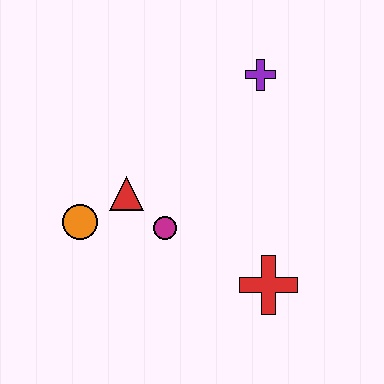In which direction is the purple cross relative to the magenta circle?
The purple cross is above the magenta circle.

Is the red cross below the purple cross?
Yes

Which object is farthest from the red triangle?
The purple cross is farthest from the red triangle.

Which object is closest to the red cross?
The magenta circle is closest to the red cross.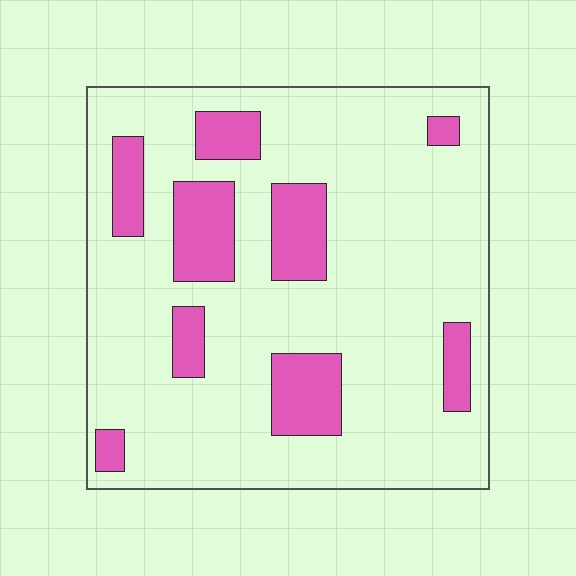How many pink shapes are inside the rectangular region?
9.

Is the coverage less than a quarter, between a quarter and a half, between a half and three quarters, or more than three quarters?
Less than a quarter.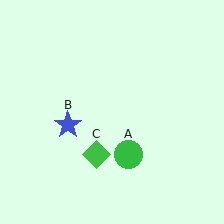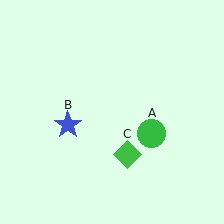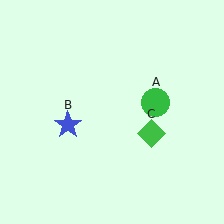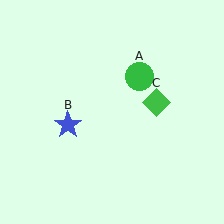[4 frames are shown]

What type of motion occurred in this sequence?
The green circle (object A), green diamond (object C) rotated counterclockwise around the center of the scene.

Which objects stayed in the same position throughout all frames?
Blue star (object B) remained stationary.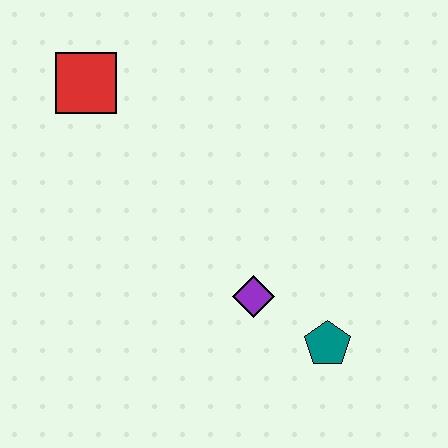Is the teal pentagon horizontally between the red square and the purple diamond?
No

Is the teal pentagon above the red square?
No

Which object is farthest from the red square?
The teal pentagon is farthest from the red square.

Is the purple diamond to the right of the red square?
Yes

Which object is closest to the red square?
The purple diamond is closest to the red square.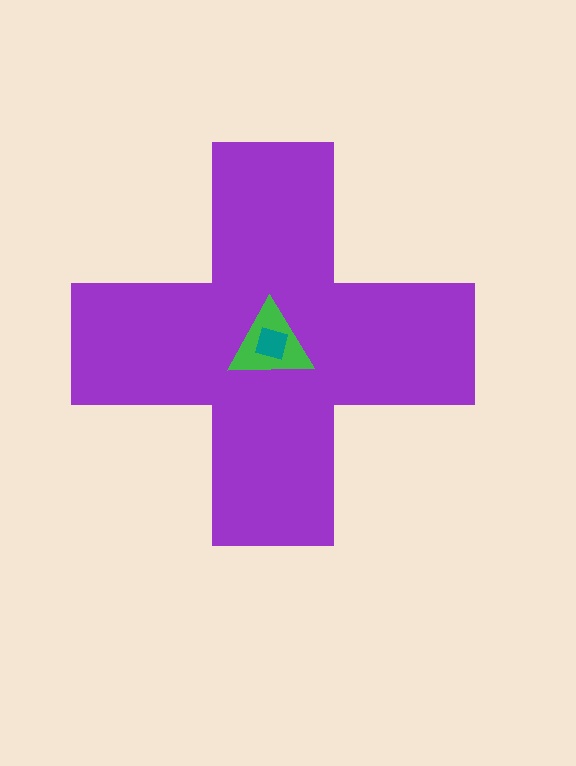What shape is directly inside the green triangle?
The teal square.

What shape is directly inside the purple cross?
The green triangle.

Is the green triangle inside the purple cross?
Yes.